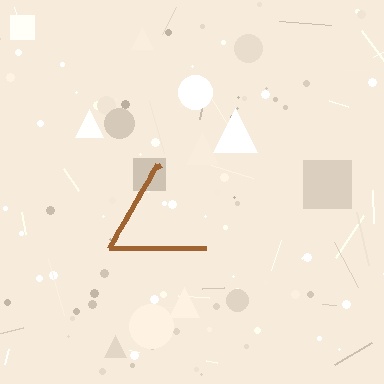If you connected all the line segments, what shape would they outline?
They would outline a triangle.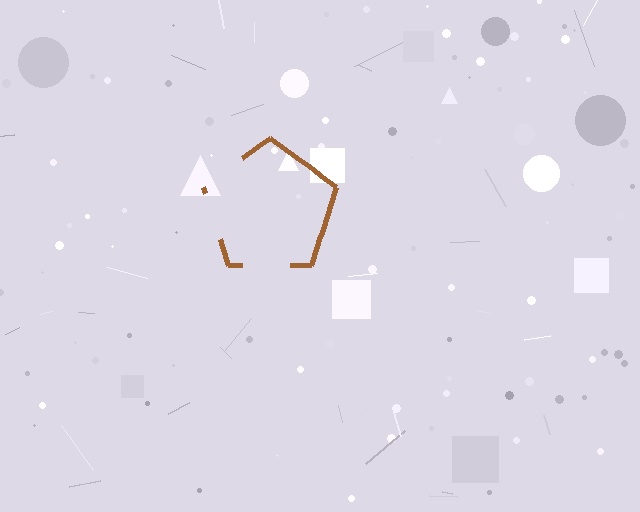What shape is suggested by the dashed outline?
The dashed outline suggests a pentagon.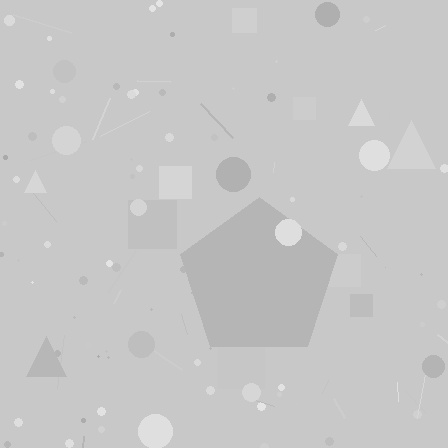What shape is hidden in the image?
A pentagon is hidden in the image.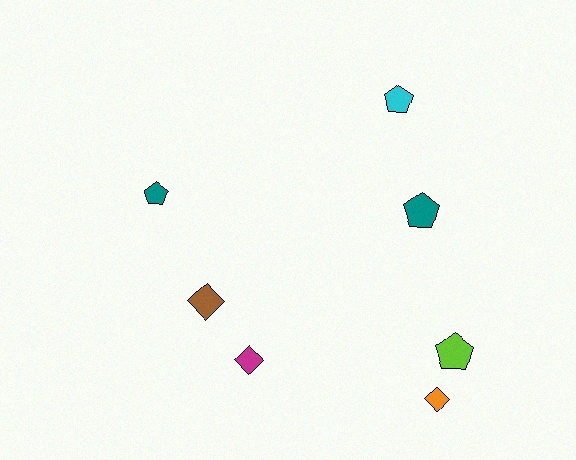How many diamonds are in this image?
There are 3 diamonds.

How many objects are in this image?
There are 7 objects.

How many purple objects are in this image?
There are no purple objects.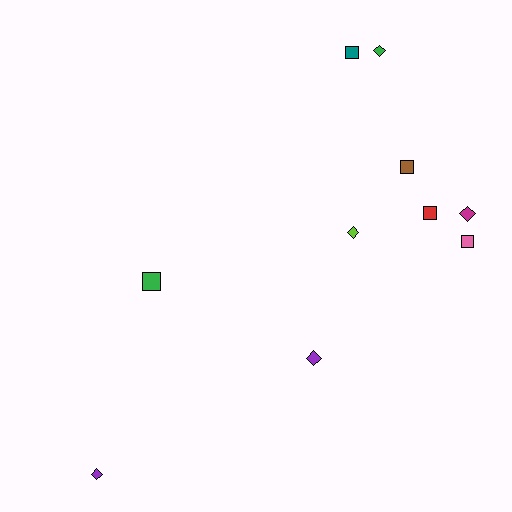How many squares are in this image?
There are 5 squares.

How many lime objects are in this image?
There is 1 lime object.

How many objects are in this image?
There are 10 objects.